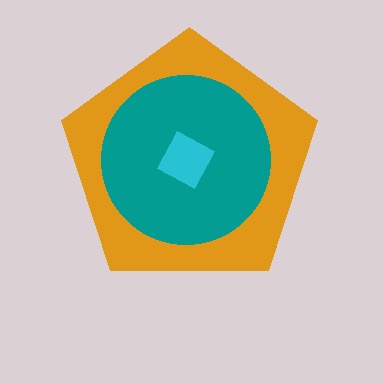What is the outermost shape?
The orange pentagon.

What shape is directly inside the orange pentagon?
The teal circle.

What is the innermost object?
The cyan square.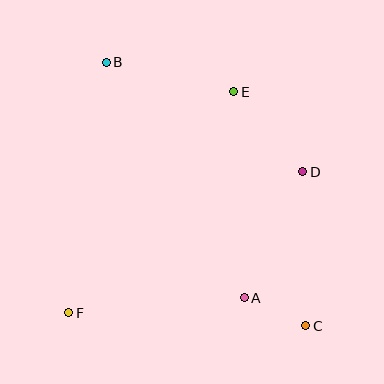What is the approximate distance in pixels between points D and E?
The distance between D and E is approximately 106 pixels.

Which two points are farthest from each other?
Points B and C are farthest from each other.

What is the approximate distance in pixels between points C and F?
The distance between C and F is approximately 237 pixels.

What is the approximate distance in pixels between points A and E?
The distance between A and E is approximately 206 pixels.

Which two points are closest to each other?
Points A and C are closest to each other.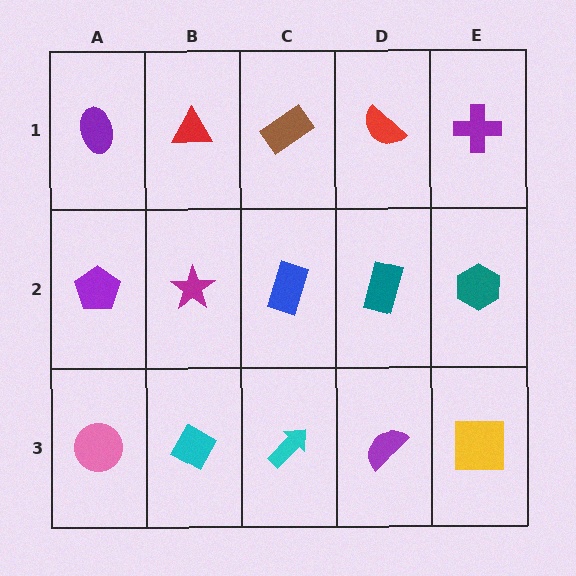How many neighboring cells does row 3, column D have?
3.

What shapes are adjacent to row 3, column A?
A purple pentagon (row 2, column A), a cyan diamond (row 3, column B).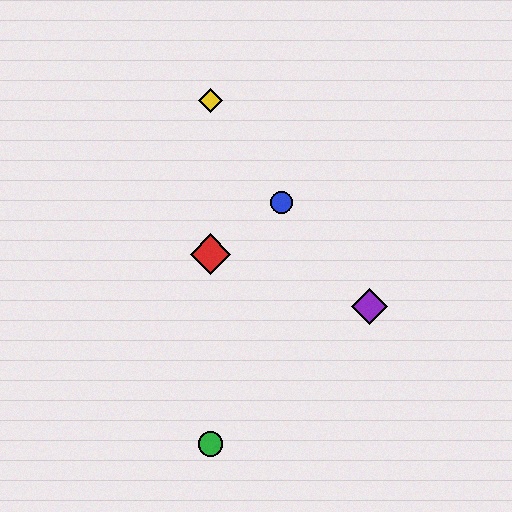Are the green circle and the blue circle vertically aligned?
No, the green circle is at x≈210 and the blue circle is at x≈282.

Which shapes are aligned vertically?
The red diamond, the green circle, the yellow diamond are aligned vertically.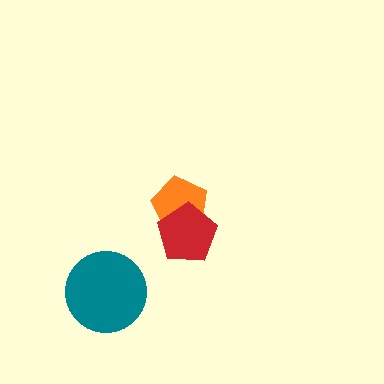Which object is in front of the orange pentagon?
The red pentagon is in front of the orange pentagon.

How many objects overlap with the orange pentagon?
1 object overlaps with the orange pentagon.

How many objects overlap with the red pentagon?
1 object overlaps with the red pentagon.